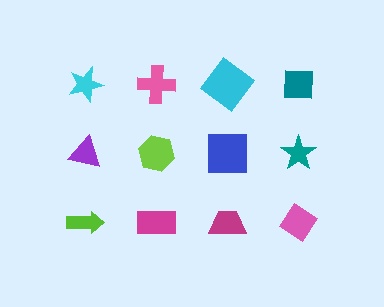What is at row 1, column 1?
A cyan star.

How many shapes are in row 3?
4 shapes.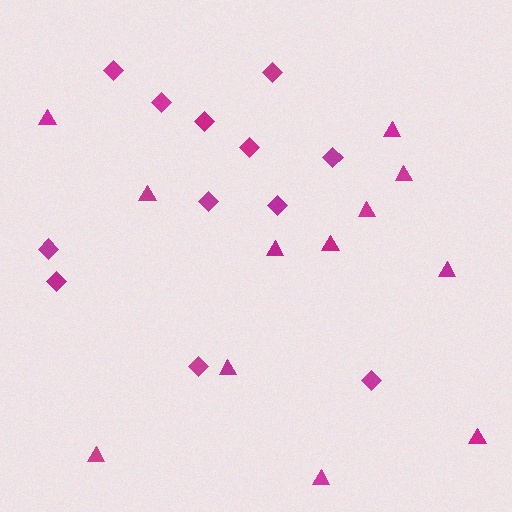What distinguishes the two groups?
There are 2 groups: one group of triangles (12) and one group of diamonds (12).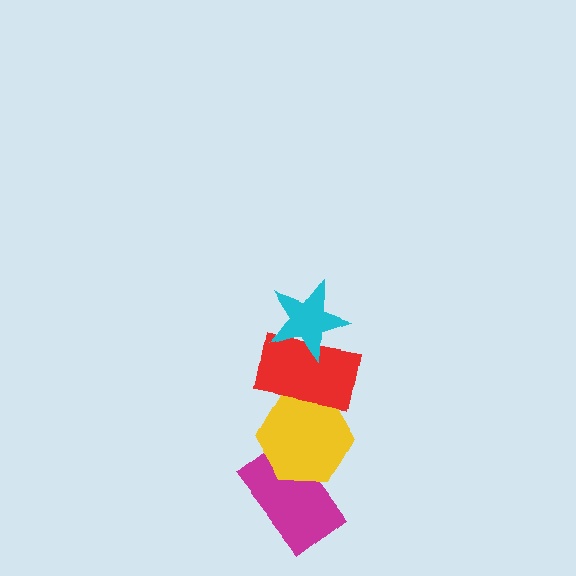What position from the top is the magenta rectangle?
The magenta rectangle is 4th from the top.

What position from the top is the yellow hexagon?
The yellow hexagon is 3rd from the top.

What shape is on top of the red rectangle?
The cyan star is on top of the red rectangle.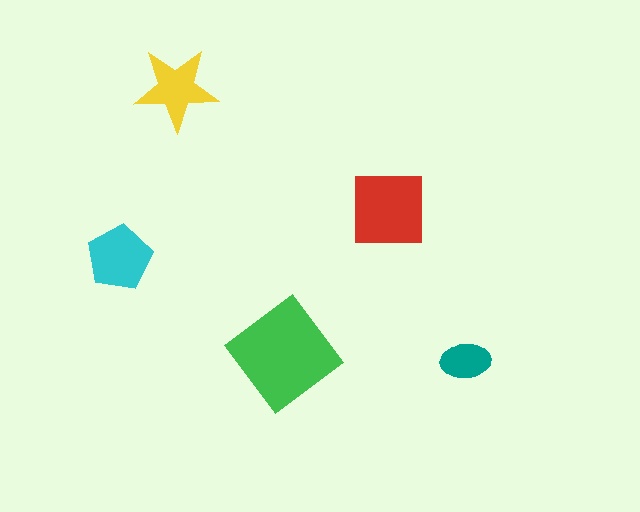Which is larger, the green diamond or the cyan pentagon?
The green diamond.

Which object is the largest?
The green diamond.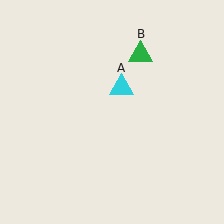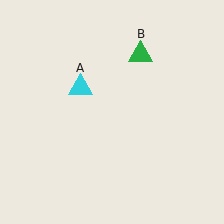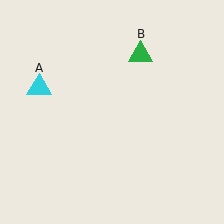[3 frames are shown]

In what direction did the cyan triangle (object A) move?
The cyan triangle (object A) moved left.